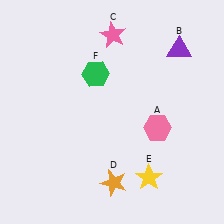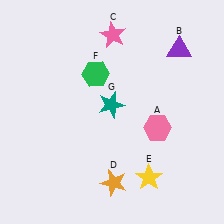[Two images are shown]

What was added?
A teal star (G) was added in Image 2.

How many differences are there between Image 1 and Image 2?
There is 1 difference between the two images.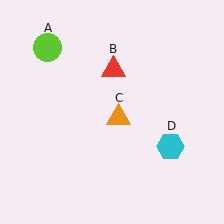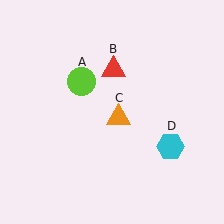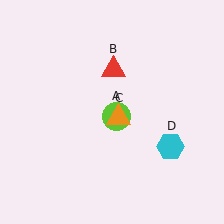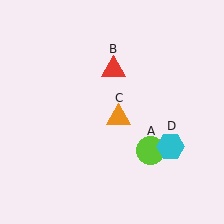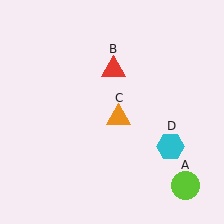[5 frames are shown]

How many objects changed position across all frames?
1 object changed position: lime circle (object A).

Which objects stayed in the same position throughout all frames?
Red triangle (object B) and orange triangle (object C) and cyan hexagon (object D) remained stationary.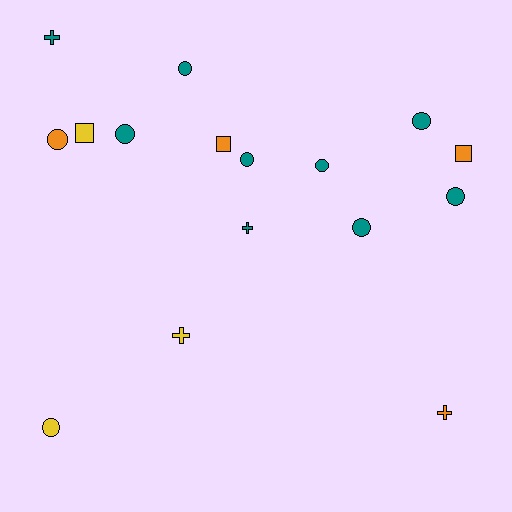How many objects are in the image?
There are 16 objects.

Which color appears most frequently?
Teal, with 9 objects.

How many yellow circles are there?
There is 1 yellow circle.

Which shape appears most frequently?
Circle, with 9 objects.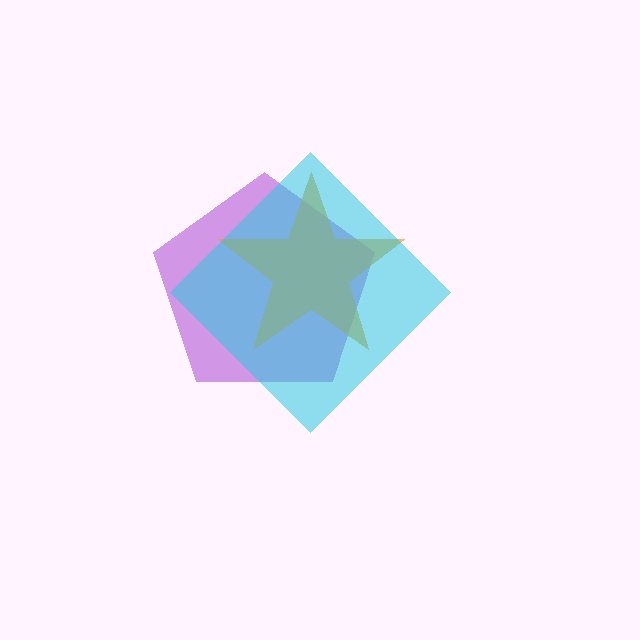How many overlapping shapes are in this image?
There are 3 overlapping shapes in the image.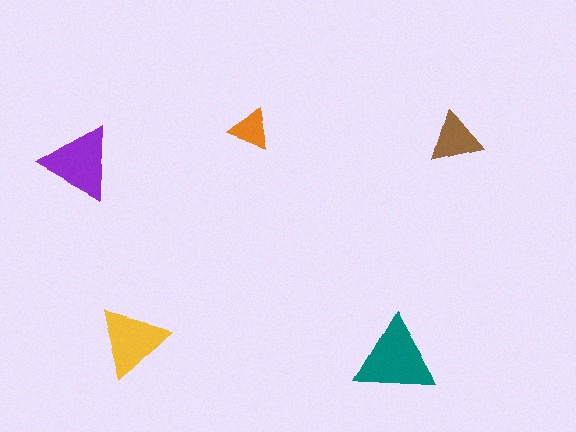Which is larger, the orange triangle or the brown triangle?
The brown one.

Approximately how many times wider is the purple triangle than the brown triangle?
About 1.5 times wider.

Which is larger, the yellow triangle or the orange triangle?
The yellow one.